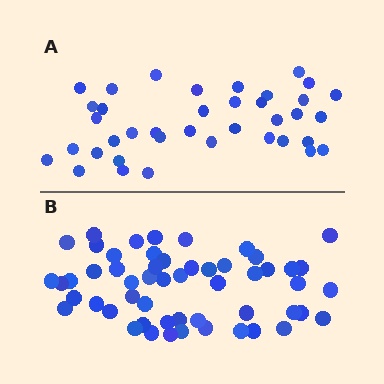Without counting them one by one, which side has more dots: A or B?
Region B (the bottom region) has more dots.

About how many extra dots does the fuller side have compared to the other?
Region B has approximately 15 more dots than region A.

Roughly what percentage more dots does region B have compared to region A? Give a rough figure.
About 40% more.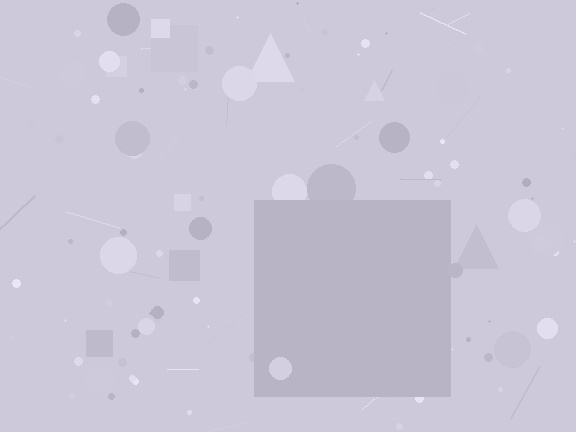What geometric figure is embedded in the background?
A square is embedded in the background.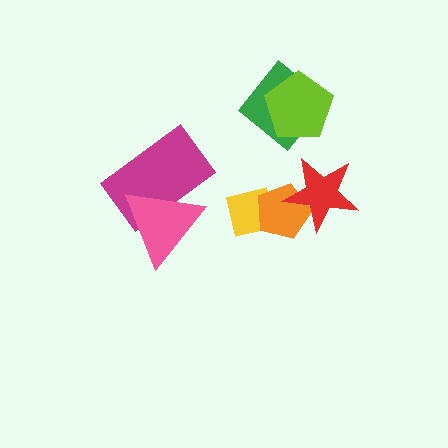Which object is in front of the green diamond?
The lime pentagon is in front of the green diamond.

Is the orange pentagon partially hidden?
Yes, it is partially covered by another shape.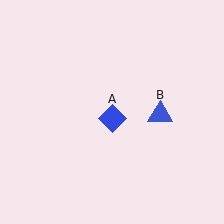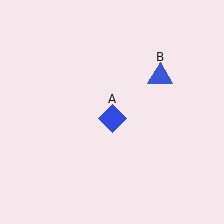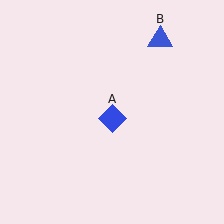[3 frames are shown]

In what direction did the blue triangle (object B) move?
The blue triangle (object B) moved up.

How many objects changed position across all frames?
1 object changed position: blue triangle (object B).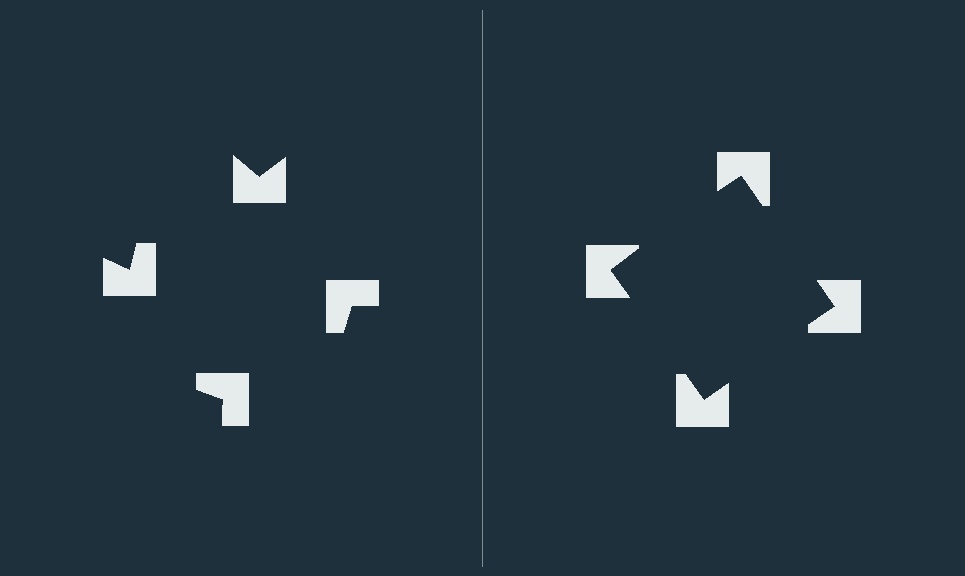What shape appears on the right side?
An illusory square.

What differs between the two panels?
The notched squares are positioned identically on both sides; only the wedge orientations differ. On the right they align to a square; on the left they are misaligned.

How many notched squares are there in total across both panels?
8 — 4 on each side.